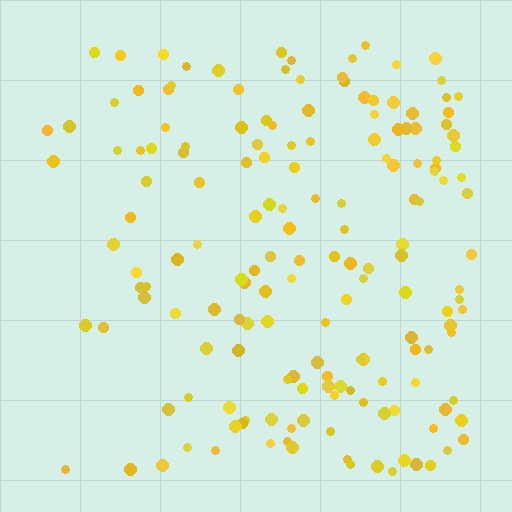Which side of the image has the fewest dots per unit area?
The left.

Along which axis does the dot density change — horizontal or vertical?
Horizontal.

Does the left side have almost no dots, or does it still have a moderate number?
Still a moderate number, just noticeably fewer than the right.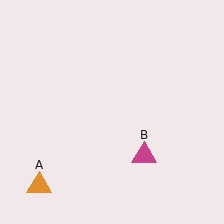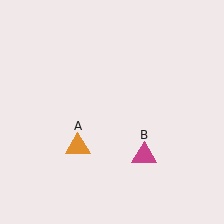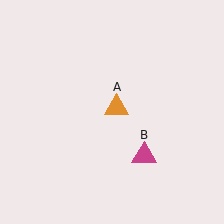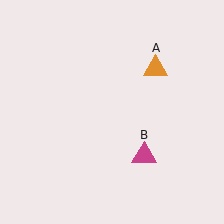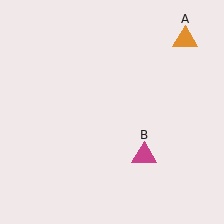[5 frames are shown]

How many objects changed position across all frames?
1 object changed position: orange triangle (object A).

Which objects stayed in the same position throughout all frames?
Magenta triangle (object B) remained stationary.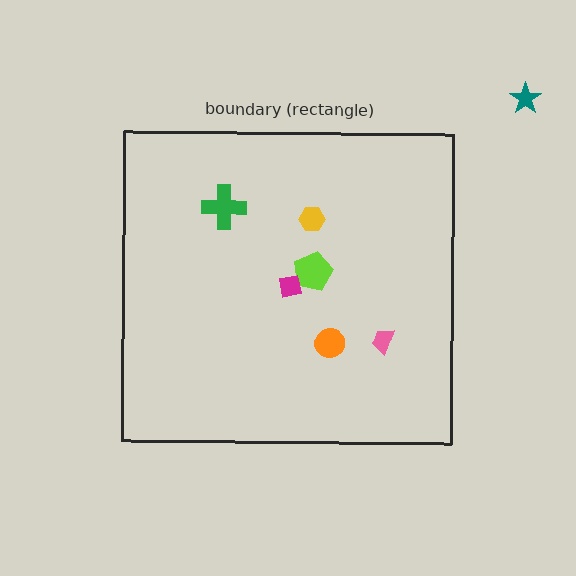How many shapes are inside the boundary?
6 inside, 1 outside.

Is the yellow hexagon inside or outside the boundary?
Inside.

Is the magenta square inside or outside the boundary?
Inside.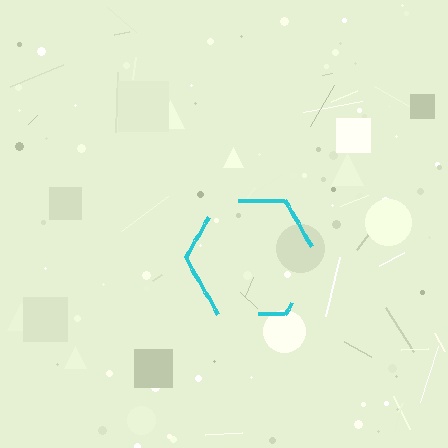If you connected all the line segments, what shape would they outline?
They would outline a hexagon.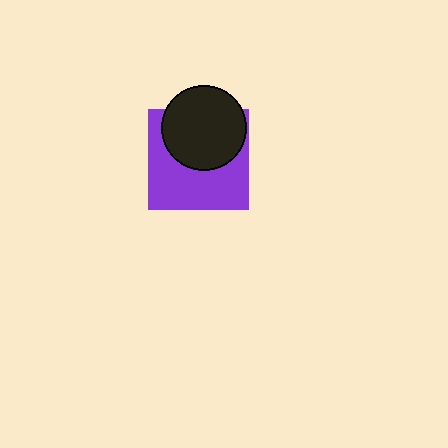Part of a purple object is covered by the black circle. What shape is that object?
It is a square.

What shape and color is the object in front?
The object in front is a black circle.